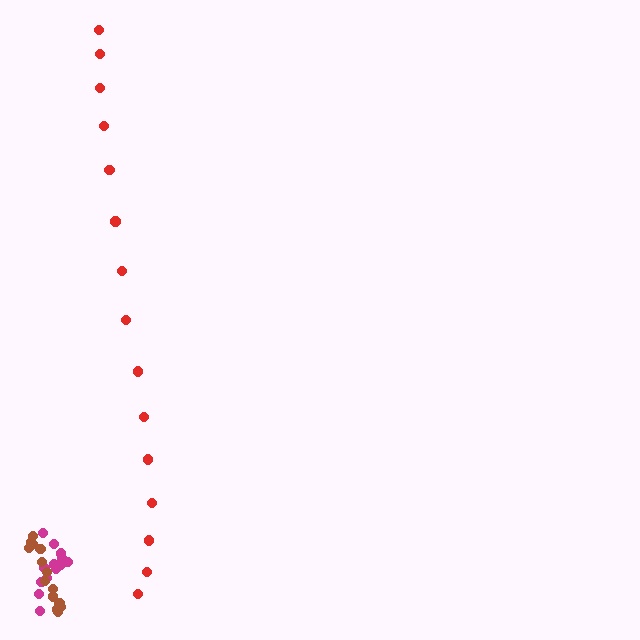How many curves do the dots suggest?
There are 3 distinct paths.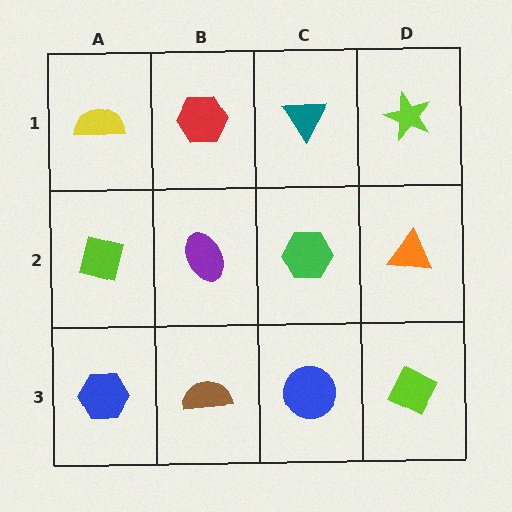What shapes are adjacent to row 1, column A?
A lime square (row 2, column A), a red hexagon (row 1, column B).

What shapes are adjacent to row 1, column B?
A purple ellipse (row 2, column B), a yellow semicircle (row 1, column A), a teal triangle (row 1, column C).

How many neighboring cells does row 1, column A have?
2.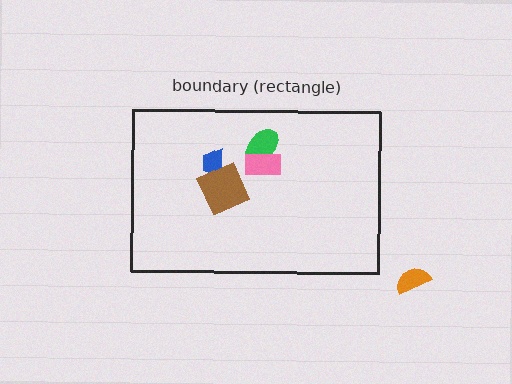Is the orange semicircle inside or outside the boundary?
Outside.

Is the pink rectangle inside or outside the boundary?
Inside.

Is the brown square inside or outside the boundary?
Inside.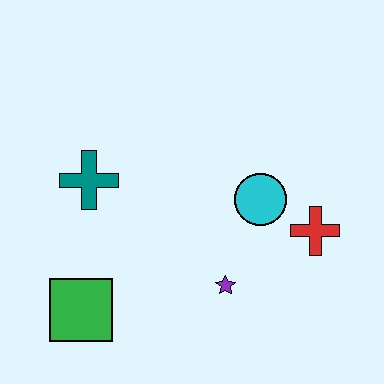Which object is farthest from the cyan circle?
The green square is farthest from the cyan circle.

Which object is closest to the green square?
The teal cross is closest to the green square.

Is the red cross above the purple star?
Yes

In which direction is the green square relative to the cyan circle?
The green square is to the left of the cyan circle.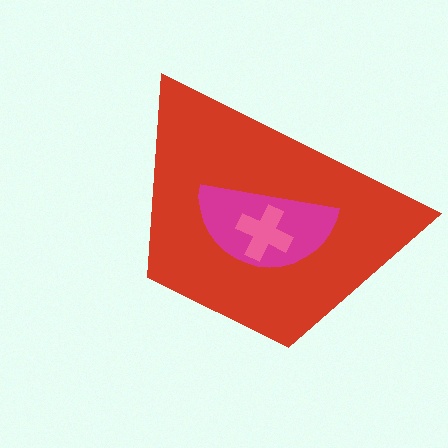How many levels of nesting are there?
3.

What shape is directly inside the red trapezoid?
The magenta semicircle.